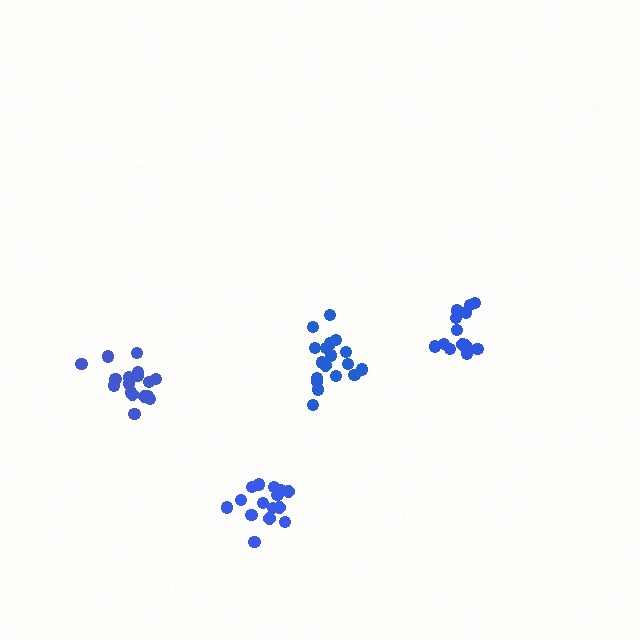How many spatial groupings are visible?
There are 4 spatial groupings.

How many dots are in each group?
Group 1: 17 dots, Group 2: 14 dots, Group 3: 18 dots, Group 4: 15 dots (64 total).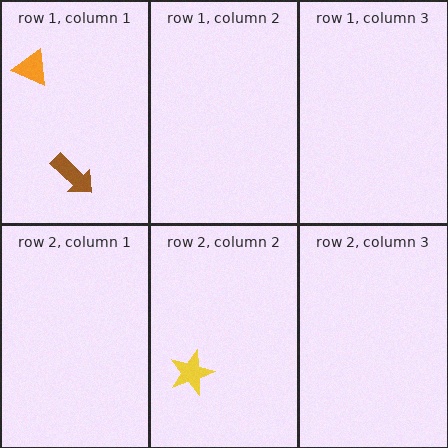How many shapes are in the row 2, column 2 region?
1.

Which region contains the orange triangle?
The row 1, column 1 region.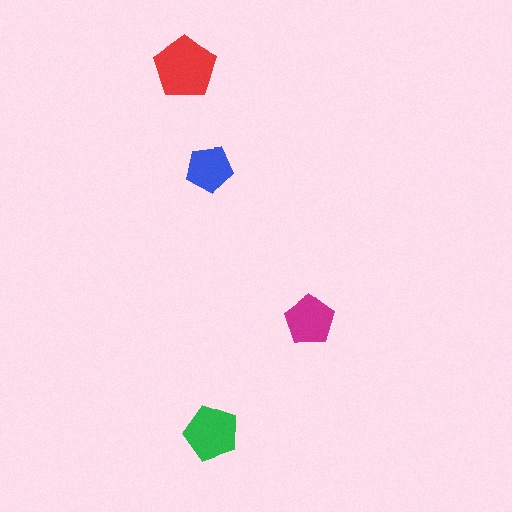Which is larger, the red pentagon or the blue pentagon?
The red one.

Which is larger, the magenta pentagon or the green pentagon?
The green one.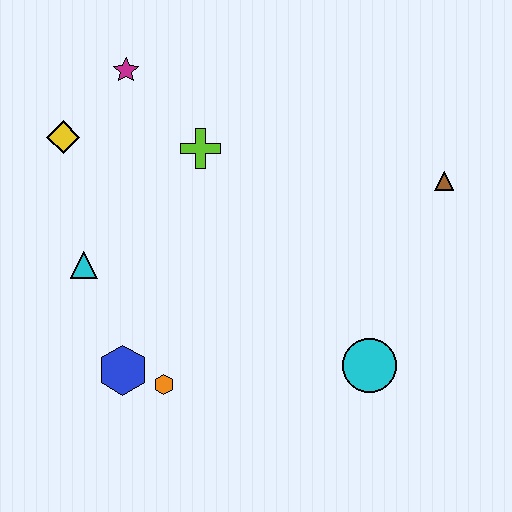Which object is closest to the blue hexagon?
The orange hexagon is closest to the blue hexagon.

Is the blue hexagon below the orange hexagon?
No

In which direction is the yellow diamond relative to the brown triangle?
The yellow diamond is to the left of the brown triangle.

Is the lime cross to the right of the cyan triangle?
Yes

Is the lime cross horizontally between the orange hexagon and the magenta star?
No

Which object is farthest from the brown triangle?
The yellow diamond is farthest from the brown triangle.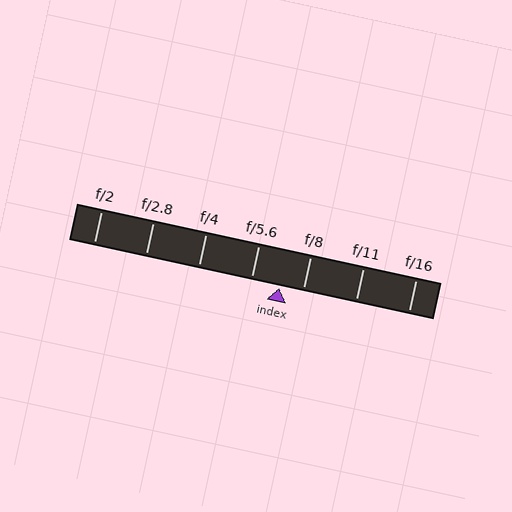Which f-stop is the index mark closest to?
The index mark is closest to f/8.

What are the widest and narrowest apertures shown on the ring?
The widest aperture shown is f/2 and the narrowest is f/16.